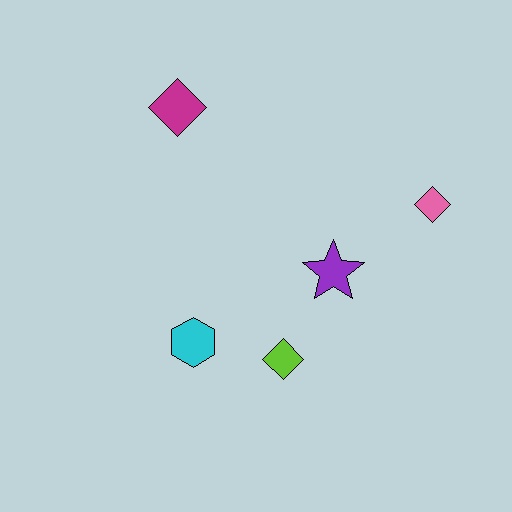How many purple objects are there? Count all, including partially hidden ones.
There is 1 purple object.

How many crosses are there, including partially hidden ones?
There are no crosses.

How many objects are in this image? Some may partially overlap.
There are 5 objects.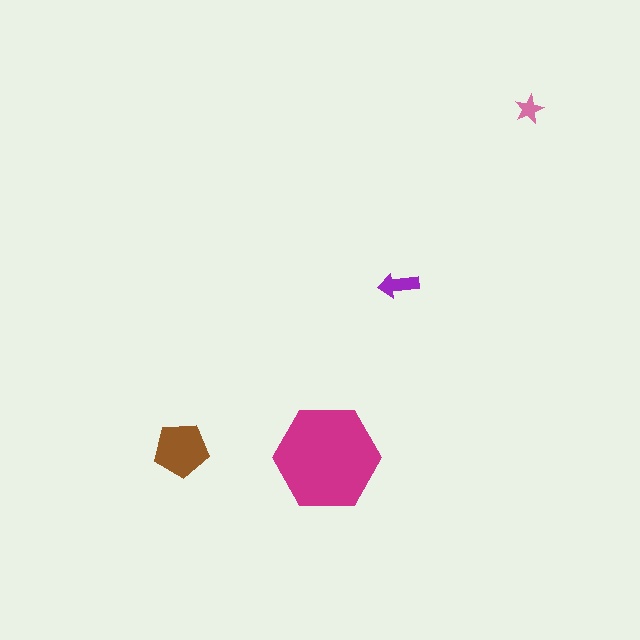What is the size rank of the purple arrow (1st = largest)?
3rd.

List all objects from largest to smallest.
The magenta hexagon, the brown pentagon, the purple arrow, the pink star.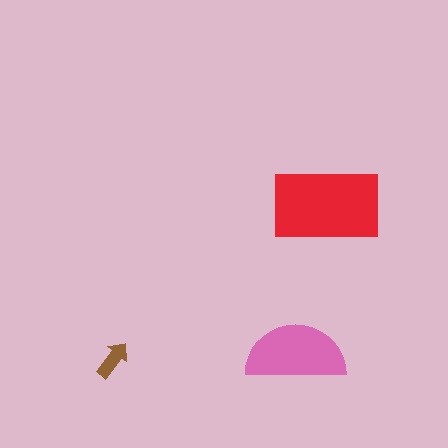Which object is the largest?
The red rectangle.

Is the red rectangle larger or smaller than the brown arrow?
Larger.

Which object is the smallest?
The brown arrow.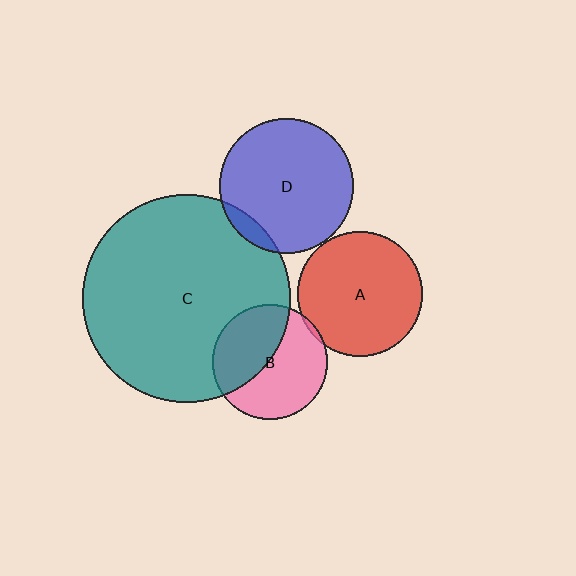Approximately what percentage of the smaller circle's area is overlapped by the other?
Approximately 45%.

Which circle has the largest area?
Circle C (teal).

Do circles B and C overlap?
Yes.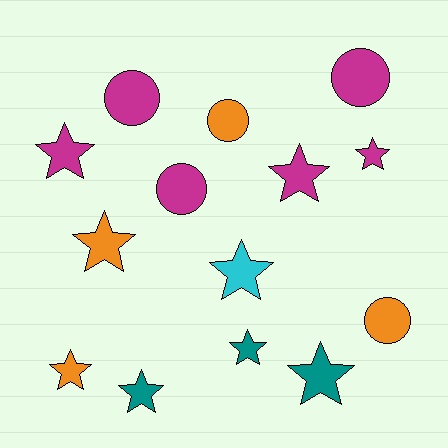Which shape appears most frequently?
Star, with 9 objects.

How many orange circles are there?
There are 2 orange circles.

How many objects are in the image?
There are 14 objects.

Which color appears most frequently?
Magenta, with 6 objects.